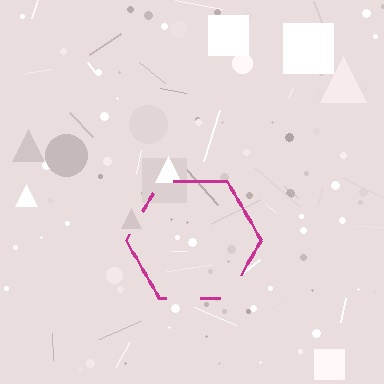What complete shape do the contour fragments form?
The contour fragments form a hexagon.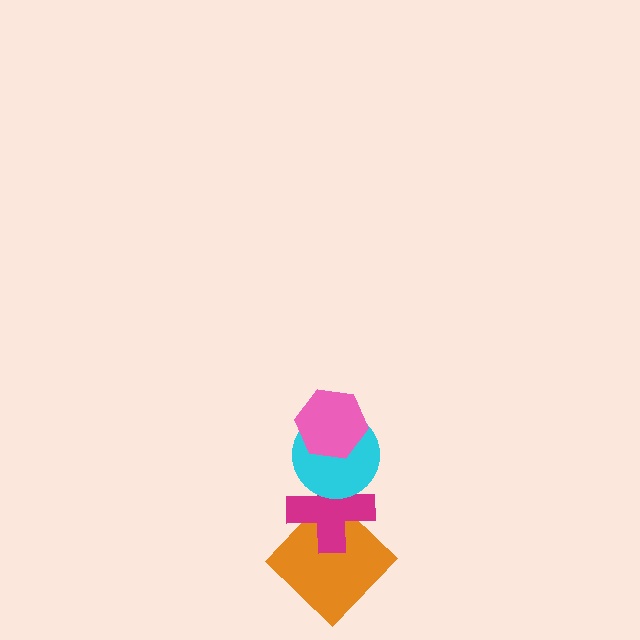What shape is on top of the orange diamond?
The magenta cross is on top of the orange diamond.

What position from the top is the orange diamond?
The orange diamond is 4th from the top.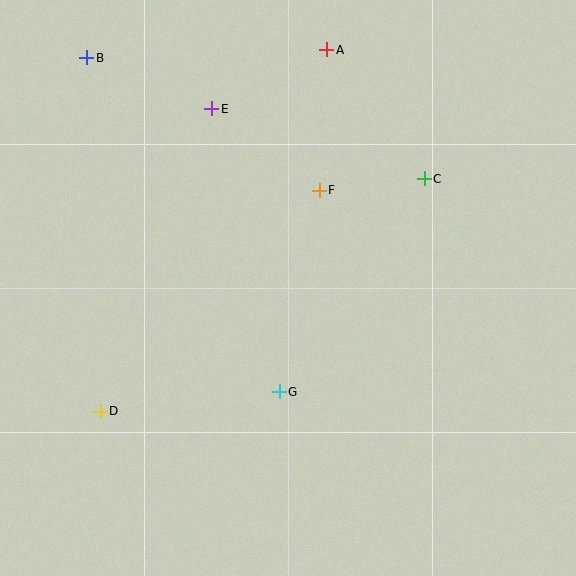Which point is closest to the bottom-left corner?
Point D is closest to the bottom-left corner.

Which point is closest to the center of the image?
Point F at (319, 190) is closest to the center.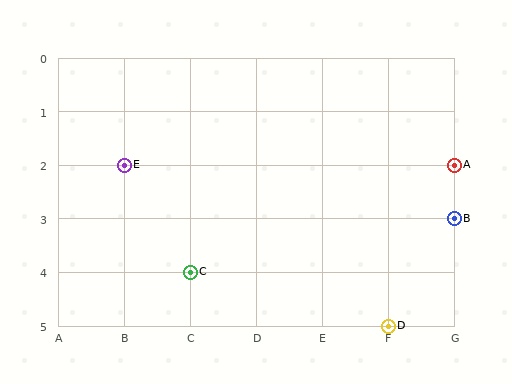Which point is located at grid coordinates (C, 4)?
Point C is at (C, 4).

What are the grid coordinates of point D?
Point D is at grid coordinates (F, 5).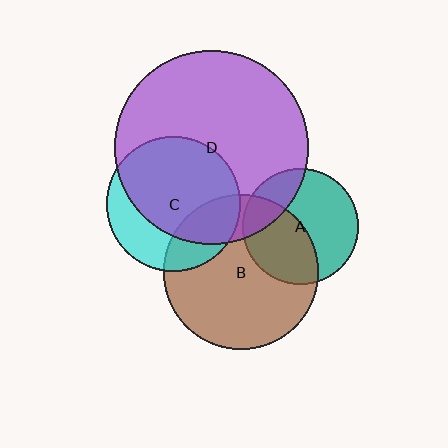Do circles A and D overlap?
Yes.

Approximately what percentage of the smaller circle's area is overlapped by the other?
Approximately 20%.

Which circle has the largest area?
Circle D (purple).